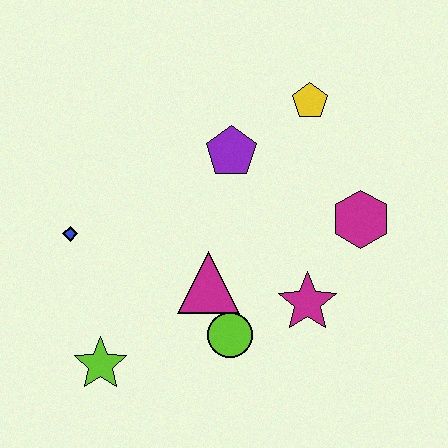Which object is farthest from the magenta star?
The blue diamond is farthest from the magenta star.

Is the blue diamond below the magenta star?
No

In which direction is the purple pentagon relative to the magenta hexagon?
The purple pentagon is to the left of the magenta hexagon.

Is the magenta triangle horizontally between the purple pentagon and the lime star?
Yes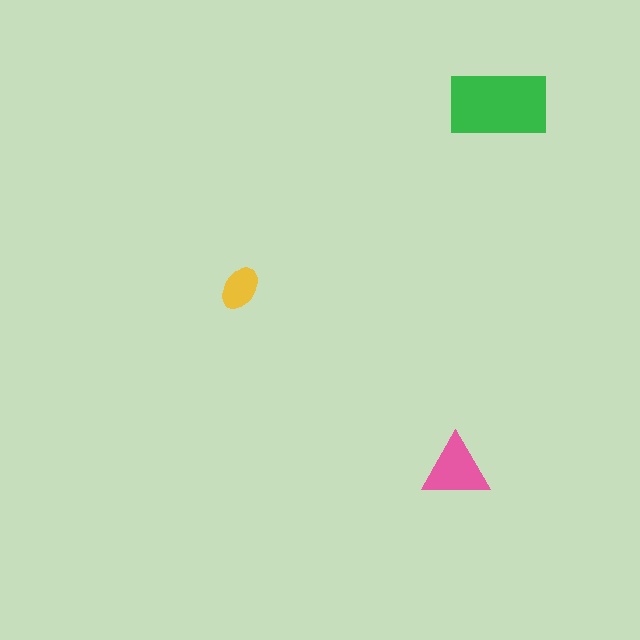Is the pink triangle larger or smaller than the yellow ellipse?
Larger.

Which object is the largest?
The green rectangle.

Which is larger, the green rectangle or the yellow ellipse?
The green rectangle.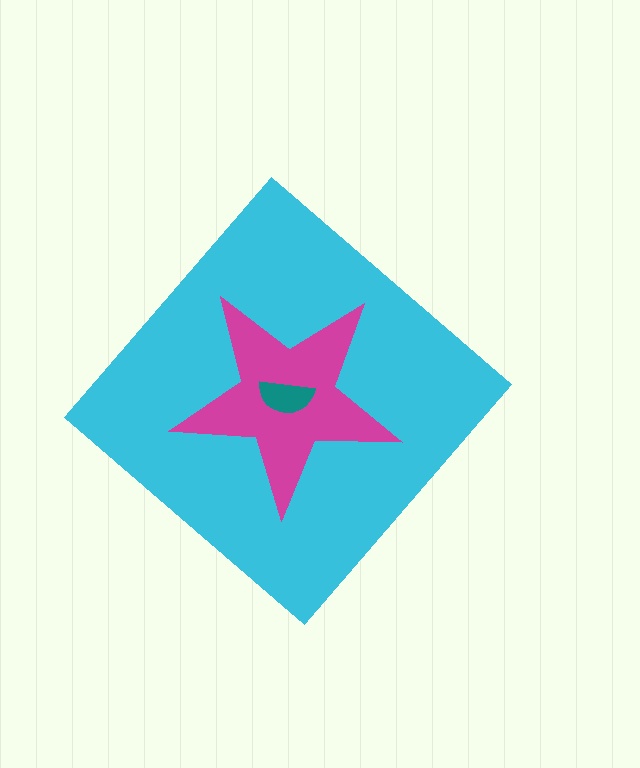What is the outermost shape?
The cyan diamond.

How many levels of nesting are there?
3.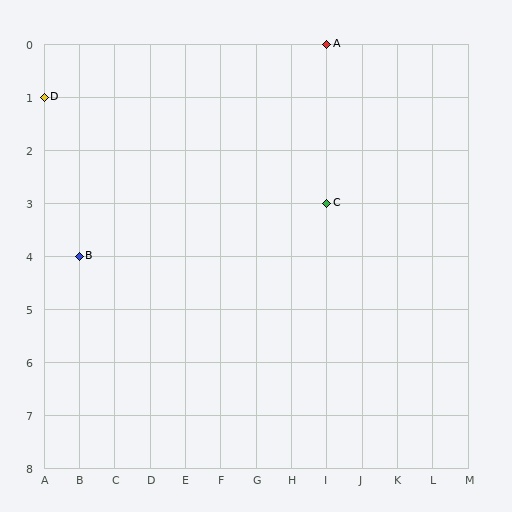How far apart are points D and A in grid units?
Points D and A are 8 columns and 1 row apart (about 8.1 grid units diagonally).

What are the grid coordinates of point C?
Point C is at grid coordinates (I, 3).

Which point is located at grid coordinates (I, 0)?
Point A is at (I, 0).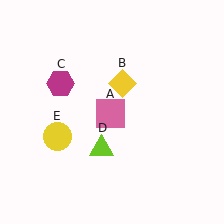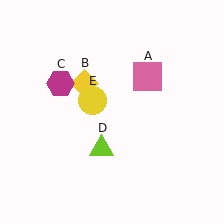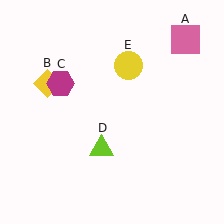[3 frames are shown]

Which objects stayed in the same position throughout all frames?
Magenta hexagon (object C) and lime triangle (object D) remained stationary.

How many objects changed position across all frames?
3 objects changed position: pink square (object A), yellow diamond (object B), yellow circle (object E).